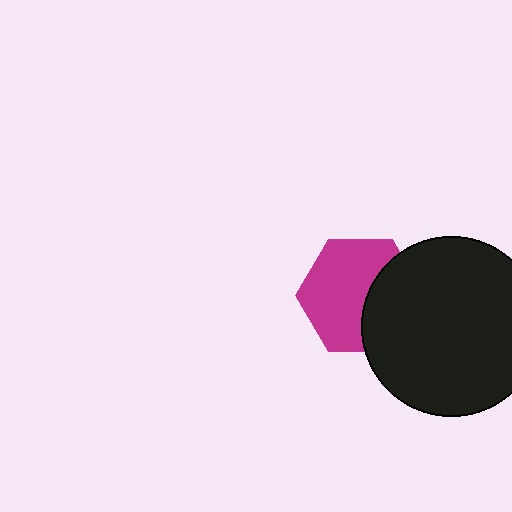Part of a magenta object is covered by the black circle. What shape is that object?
It is a hexagon.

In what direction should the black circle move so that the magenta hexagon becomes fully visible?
The black circle should move right. That is the shortest direction to clear the overlap and leave the magenta hexagon fully visible.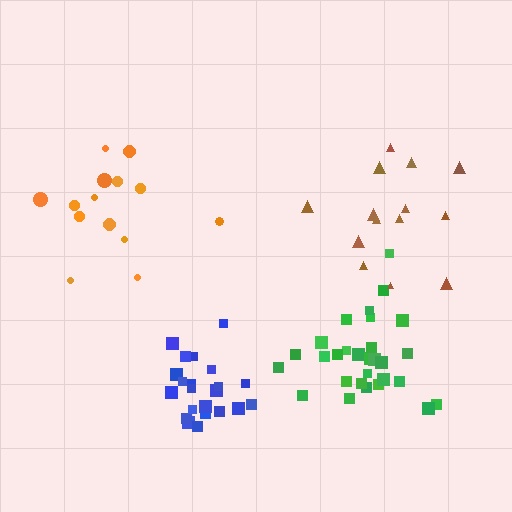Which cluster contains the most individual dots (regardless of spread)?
Green (30).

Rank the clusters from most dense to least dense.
blue, green, orange, brown.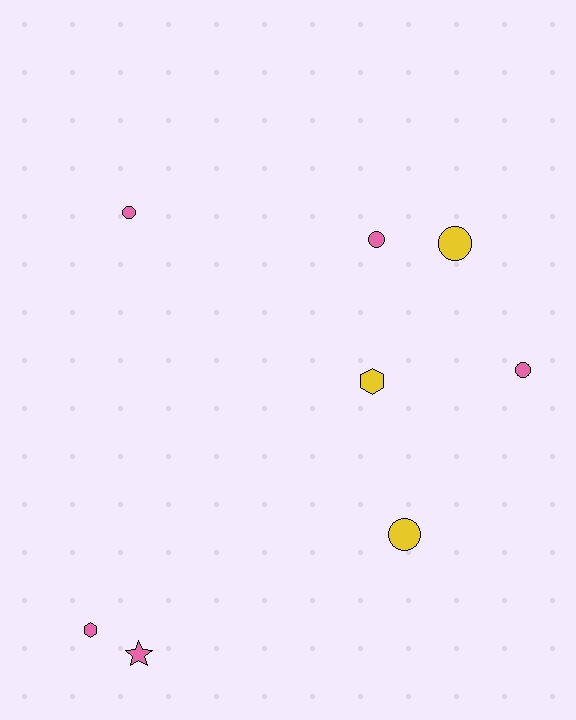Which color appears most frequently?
Pink, with 5 objects.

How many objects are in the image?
There are 8 objects.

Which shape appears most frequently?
Circle, with 5 objects.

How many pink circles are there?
There are 3 pink circles.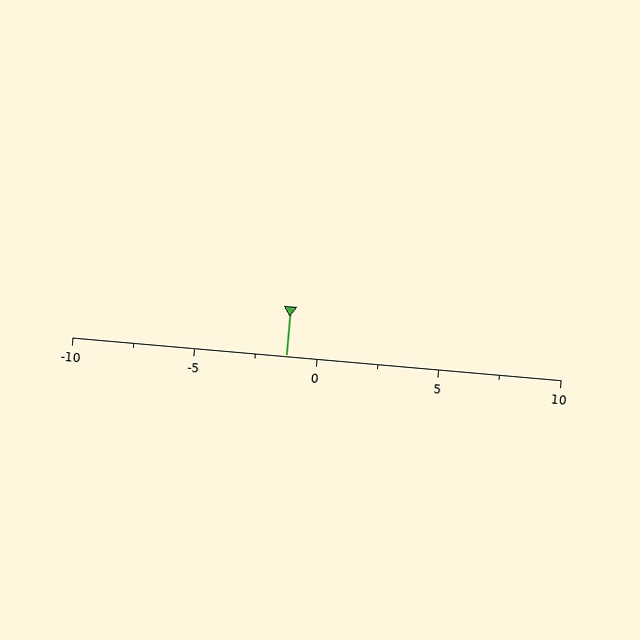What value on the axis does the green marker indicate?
The marker indicates approximately -1.2.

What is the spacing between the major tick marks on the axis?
The major ticks are spaced 5 apart.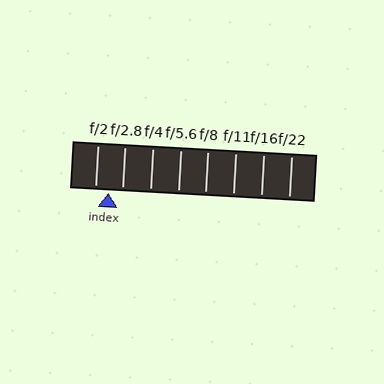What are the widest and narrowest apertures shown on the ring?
The widest aperture shown is f/2 and the narrowest is f/22.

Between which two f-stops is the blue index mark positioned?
The index mark is between f/2 and f/2.8.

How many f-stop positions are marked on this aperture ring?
There are 8 f-stop positions marked.